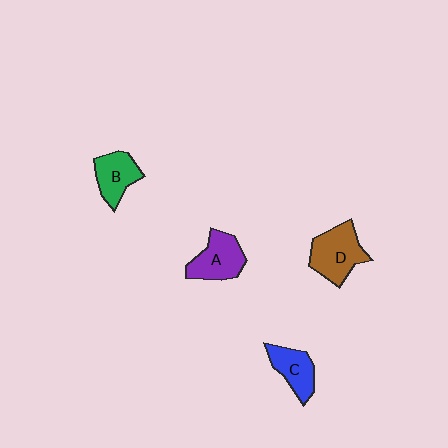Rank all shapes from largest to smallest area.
From largest to smallest: D (brown), A (purple), B (green), C (blue).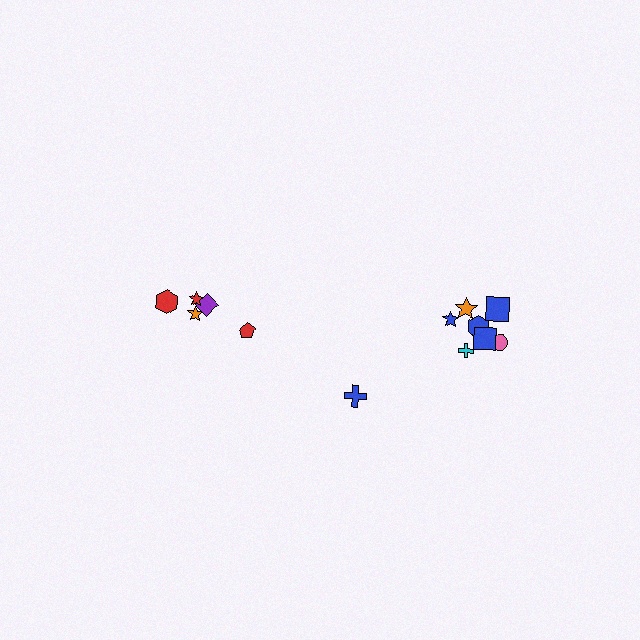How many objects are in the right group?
There are 8 objects.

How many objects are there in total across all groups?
There are 13 objects.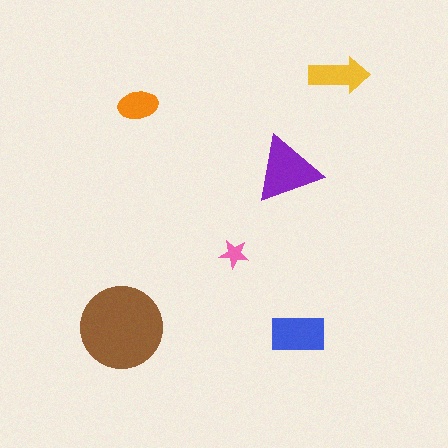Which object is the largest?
The brown circle.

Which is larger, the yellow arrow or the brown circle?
The brown circle.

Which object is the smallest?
The pink star.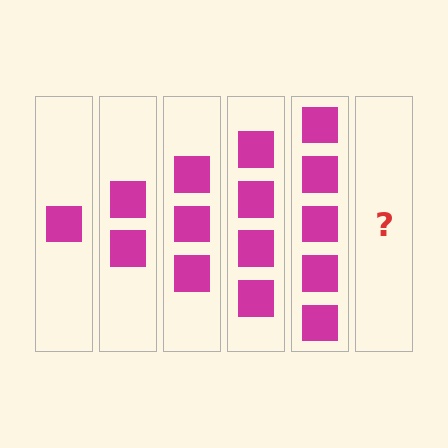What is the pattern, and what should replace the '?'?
The pattern is that each step adds one more square. The '?' should be 6 squares.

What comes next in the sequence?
The next element should be 6 squares.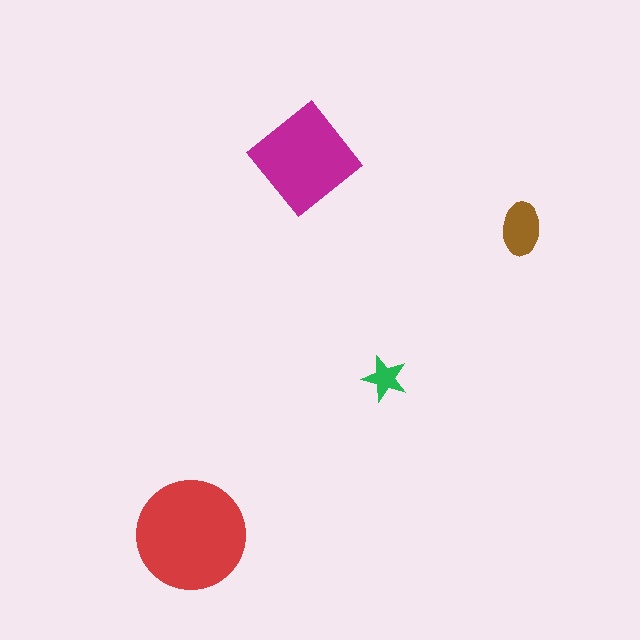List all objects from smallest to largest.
The green star, the brown ellipse, the magenta diamond, the red circle.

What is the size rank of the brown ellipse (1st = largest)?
3rd.